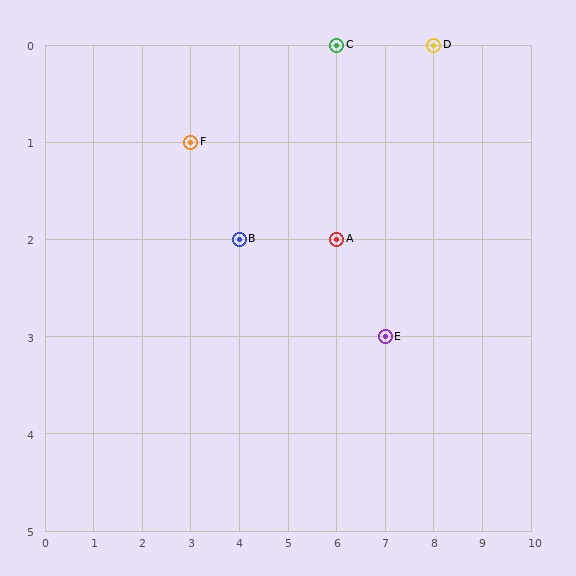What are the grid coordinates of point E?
Point E is at grid coordinates (7, 3).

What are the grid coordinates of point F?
Point F is at grid coordinates (3, 1).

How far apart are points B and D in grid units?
Points B and D are 4 columns and 2 rows apart (about 4.5 grid units diagonally).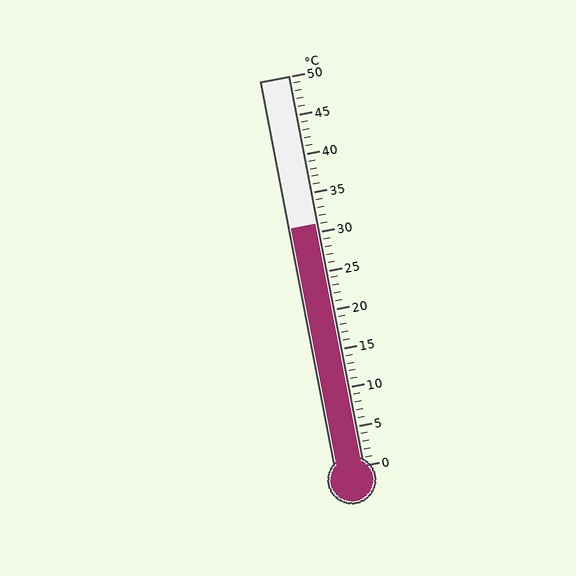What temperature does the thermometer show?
The thermometer shows approximately 31°C.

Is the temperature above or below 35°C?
The temperature is below 35°C.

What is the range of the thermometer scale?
The thermometer scale ranges from 0°C to 50°C.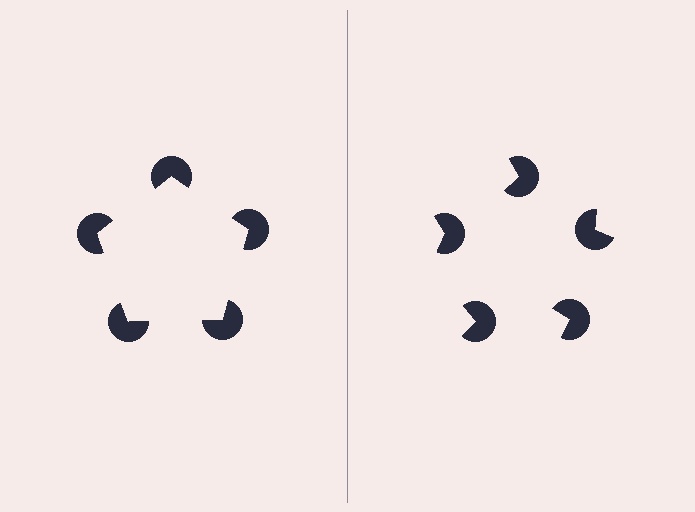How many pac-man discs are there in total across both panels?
10 — 5 on each side.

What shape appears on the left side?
An illusory pentagon.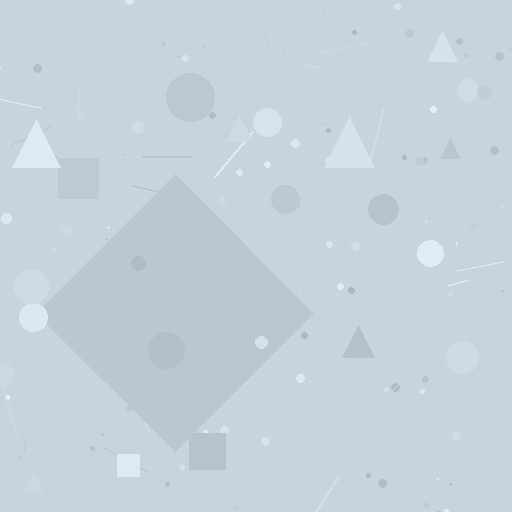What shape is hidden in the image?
A diamond is hidden in the image.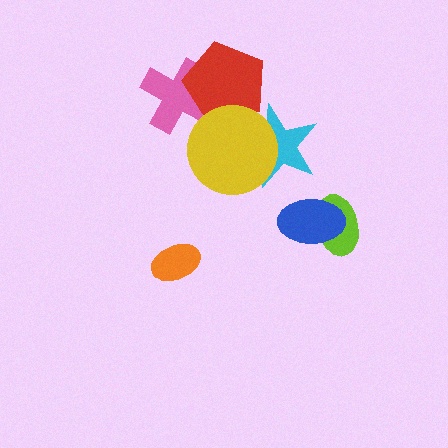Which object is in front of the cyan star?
The yellow circle is in front of the cyan star.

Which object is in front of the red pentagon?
The yellow circle is in front of the red pentagon.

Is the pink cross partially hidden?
Yes, it is partially covered by another shape.